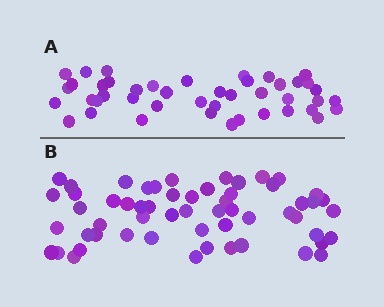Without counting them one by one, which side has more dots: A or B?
Region B (the bottom region) has more dots.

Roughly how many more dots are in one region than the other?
Region B has approximately 15 more dots than region A.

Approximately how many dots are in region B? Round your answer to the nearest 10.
About 60 dots. (The exact count is 57, which rounds to 60.)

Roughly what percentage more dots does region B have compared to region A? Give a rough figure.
About 30% more.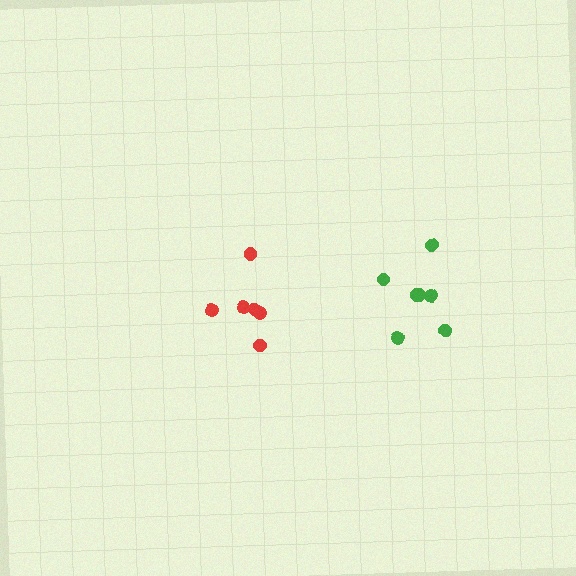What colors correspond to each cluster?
The clusters are colored: red, green.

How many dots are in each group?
Group 1: 6 dots, Group 2: 7 dots (13 total).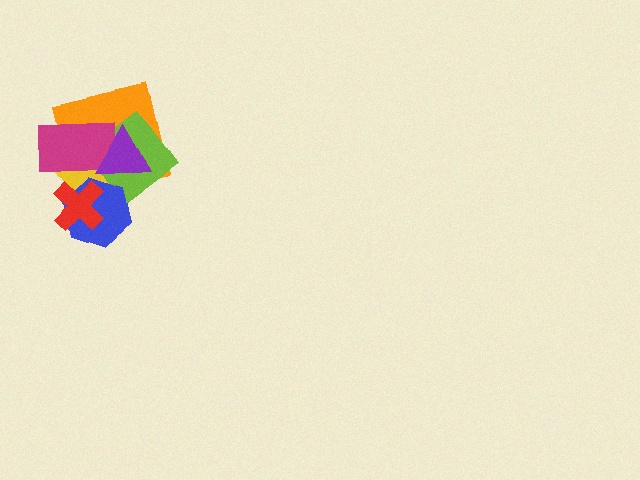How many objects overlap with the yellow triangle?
6 objects overlap with the yellow triangle.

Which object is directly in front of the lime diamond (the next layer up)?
The magenta rectangle is directly in front of the lime diamond.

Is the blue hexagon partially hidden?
Yes, it is partially covered by another shape.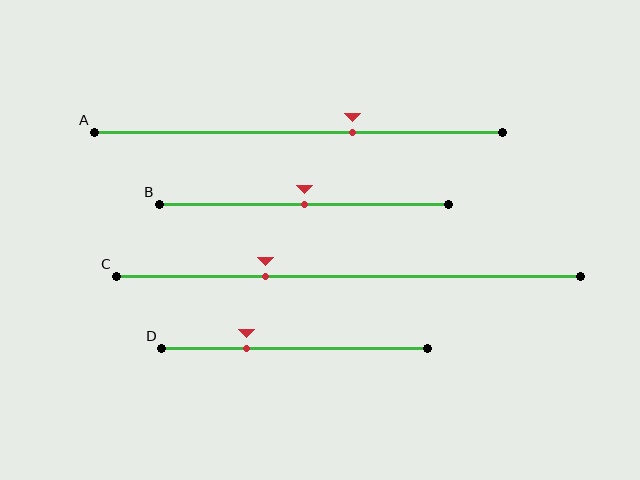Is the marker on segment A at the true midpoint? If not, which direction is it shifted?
No, the marker on segment A is shifted to the right by about 13% of the segment length.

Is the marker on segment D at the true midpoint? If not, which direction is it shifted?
No, the marker on segment D is shifted to the left by about 18% of the segment length.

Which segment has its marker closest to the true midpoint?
Segment B has its marker closest to the true midpoint.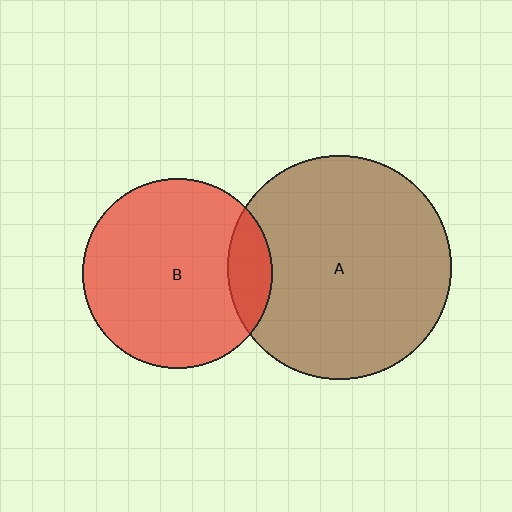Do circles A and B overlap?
Yes.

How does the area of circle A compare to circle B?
Approximately 1.4 times.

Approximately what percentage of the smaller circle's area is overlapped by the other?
Approximately 15%.